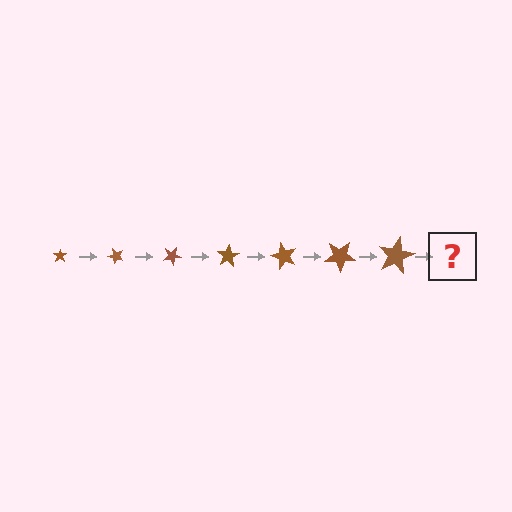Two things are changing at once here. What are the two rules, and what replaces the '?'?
The two rules are that the star grows larger each step and it rotates 50 degrees each step. The '?' should be a star, larger than the previous one and rotated 350 degrees from the start.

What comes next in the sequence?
The next element should be a star, larger than the previous one and rotated 350 degrees from the start.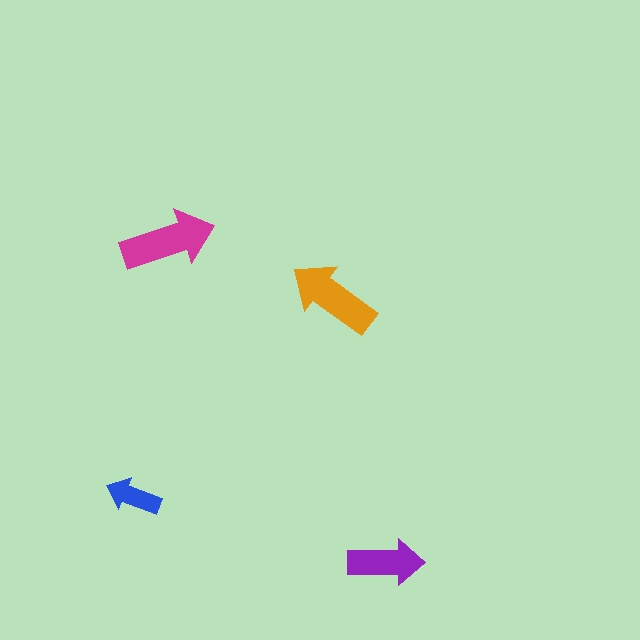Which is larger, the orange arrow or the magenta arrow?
The magenta one.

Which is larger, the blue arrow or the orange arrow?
The orange one.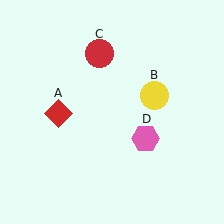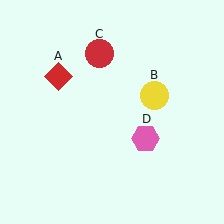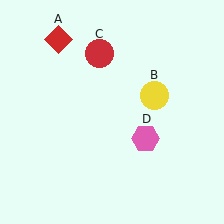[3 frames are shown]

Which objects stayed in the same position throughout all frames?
Yellow circle (object B) and red circle (object C) and pink hexagon (object D) remained stationary.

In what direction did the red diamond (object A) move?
The red diamond (object A) moved up.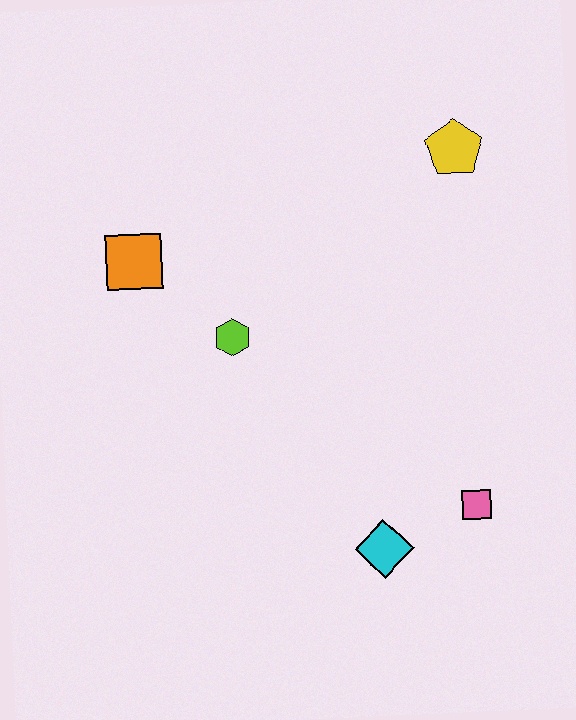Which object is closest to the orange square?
The lime hexagon is closest to the orange square.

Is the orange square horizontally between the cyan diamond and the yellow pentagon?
No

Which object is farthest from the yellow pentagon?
The cyan diamond is farthest from the yellow pentagon.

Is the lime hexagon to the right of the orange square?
Yes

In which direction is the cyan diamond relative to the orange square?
The cyan diamond is below the orange square.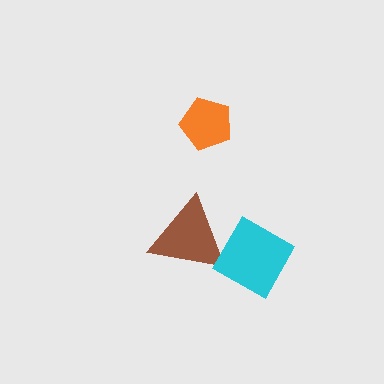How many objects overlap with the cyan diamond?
1 object overlaps with the cyan diamond.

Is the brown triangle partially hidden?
Yes, it is partially covered by another shape.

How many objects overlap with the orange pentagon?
0 objects overlap with the orange pentagon.